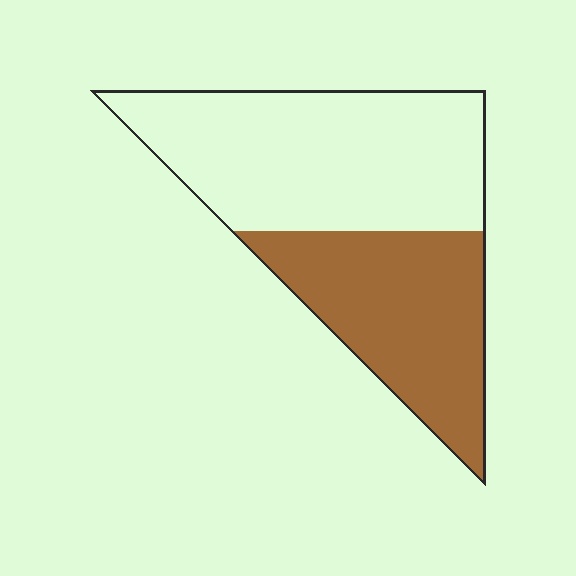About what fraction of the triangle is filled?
About two fifths (2/5).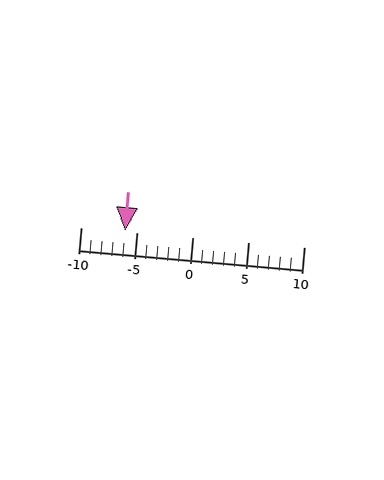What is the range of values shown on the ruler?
The ruler shows values from -10 to 10.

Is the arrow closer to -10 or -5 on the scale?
The arrow is closer to -5.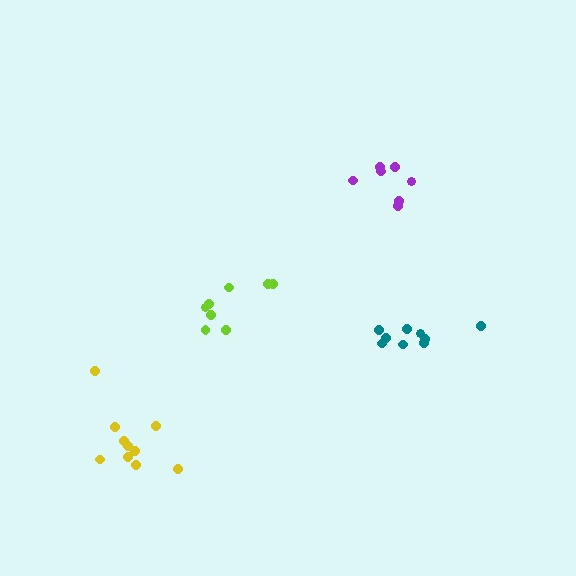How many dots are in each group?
Group 1: 7 dots, Group 2: 8 dots, Group 3: 9 dots, Group 4: 10 dots (34 total).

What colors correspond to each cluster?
The clusters are colored: purple, lime, teal, yellow.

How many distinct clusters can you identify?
There are 4 distinct clusters.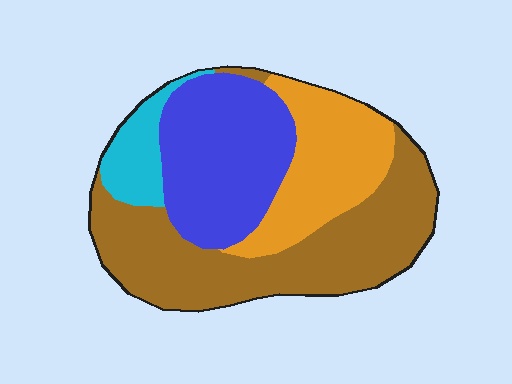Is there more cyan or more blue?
Blue.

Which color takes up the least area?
Cyan, at roughly 10%.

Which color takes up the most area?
Brown, at roughly 40%.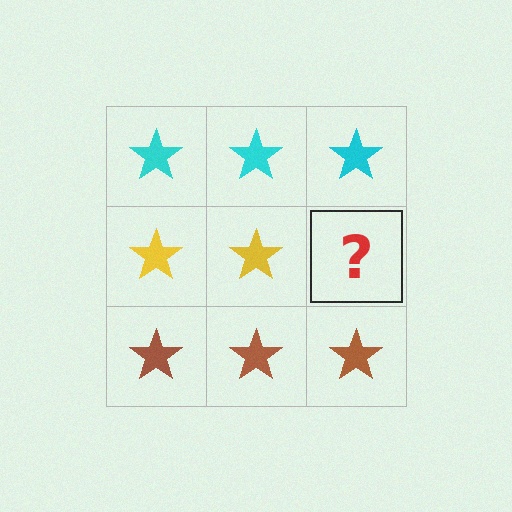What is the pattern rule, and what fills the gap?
The rule is that each row has a consistent color. The gap should be filled with a yellow star.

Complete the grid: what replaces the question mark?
The question mark should be replaced with a yellow star.